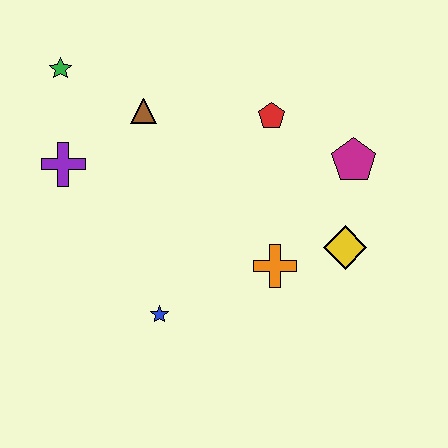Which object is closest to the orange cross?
The yellow diamond is closest to the orange cross.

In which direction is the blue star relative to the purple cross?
The blue star is below the purple cross.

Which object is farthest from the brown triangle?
The yellow diamond is farthest from the brown triangle.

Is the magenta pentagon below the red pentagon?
Yes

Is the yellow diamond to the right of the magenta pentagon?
No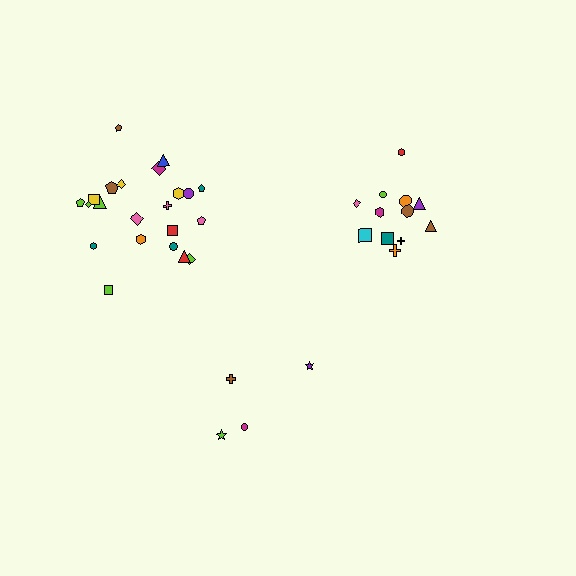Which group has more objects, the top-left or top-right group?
The top-left group.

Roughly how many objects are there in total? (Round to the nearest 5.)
Roughly 40 objects in total.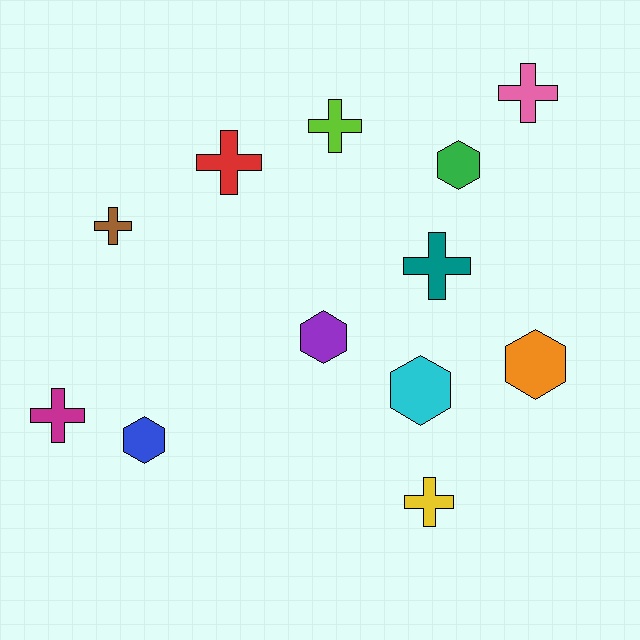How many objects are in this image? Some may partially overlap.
There are 12 objects.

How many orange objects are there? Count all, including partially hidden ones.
There is 1 orange object.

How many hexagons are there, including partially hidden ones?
There are 5 hexagons.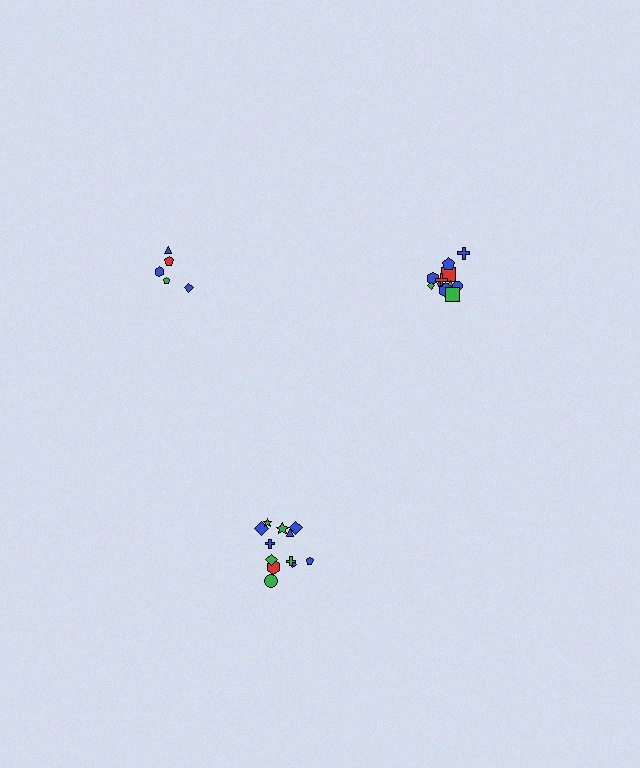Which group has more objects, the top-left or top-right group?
The top-right group.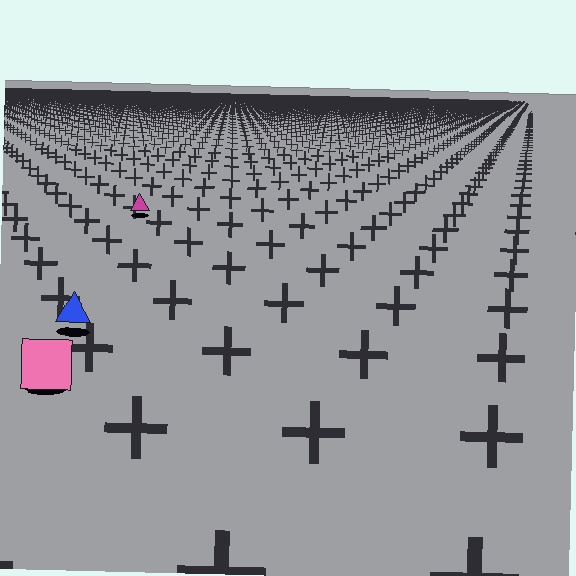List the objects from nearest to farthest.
From nearest to farthest: the pink square, the blue triangle, the magenta triangle.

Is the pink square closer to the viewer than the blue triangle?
Yes. The pink square is closer — you can tell from the texture gradient: the ground texture is coarser near it.